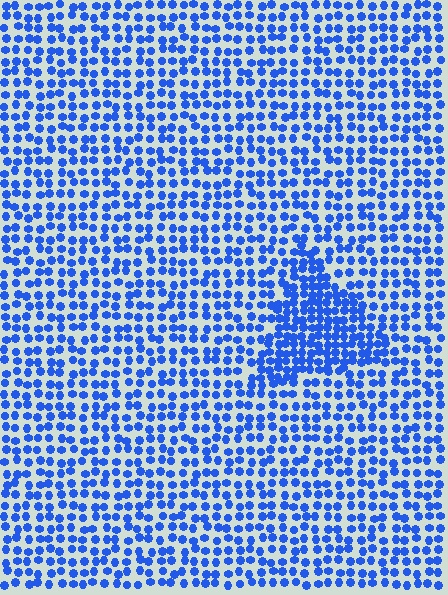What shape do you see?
I see a triangle.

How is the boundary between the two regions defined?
The boundary is defined by a change in element density (approximately 1.8x ratio). All elements are the same color, size, and shape.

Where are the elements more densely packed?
The elements are more densely packed inside the triangle boundary.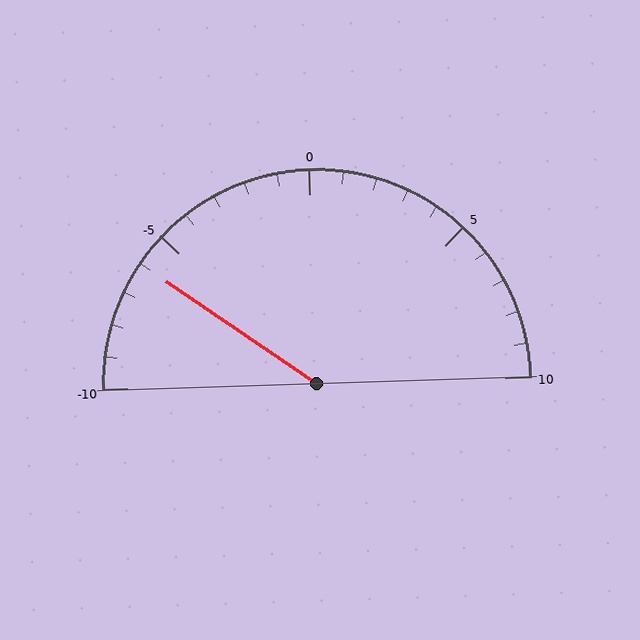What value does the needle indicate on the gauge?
The needle indicates approximately -6.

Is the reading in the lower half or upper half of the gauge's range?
The reading is in the lower half of the range (-10 to 10).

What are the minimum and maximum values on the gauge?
The gauge ranges from -10 to 10.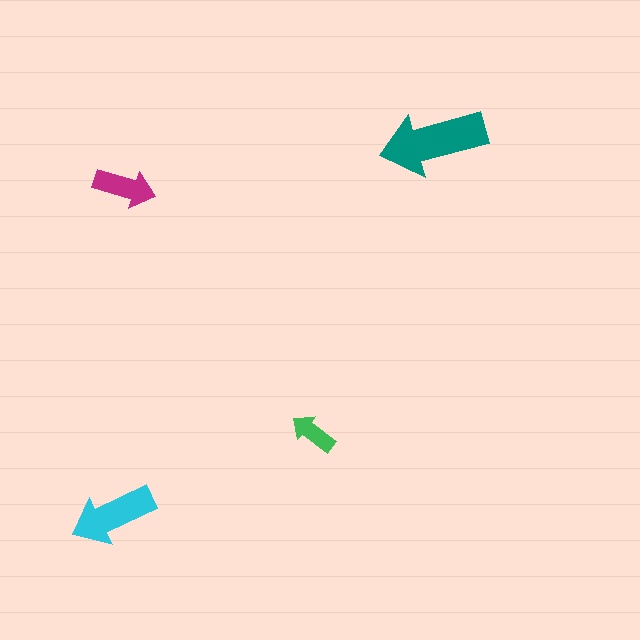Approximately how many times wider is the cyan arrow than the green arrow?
About 2 times wider.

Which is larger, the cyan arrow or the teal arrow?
The teal one.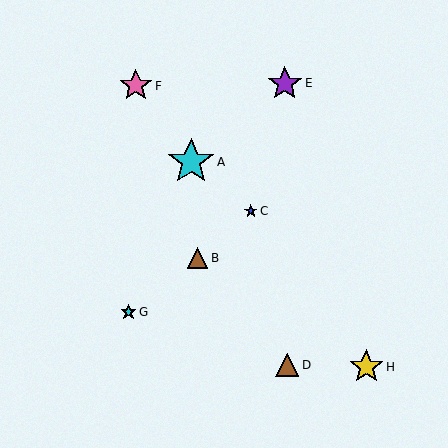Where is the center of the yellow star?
The center of the yellow star is at (366, 367).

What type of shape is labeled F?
Shape F is a pink star.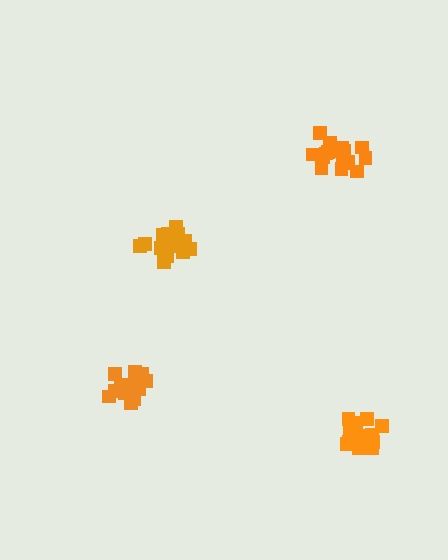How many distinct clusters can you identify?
There are 4 distinct clusters.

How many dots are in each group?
Group 1: 16 dots, Group 2: 16 dots, Group 3: 19 dots, Group 4: 18 dots (69 total).